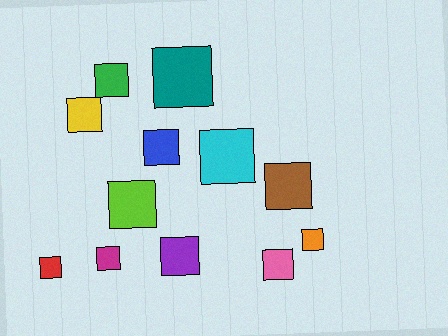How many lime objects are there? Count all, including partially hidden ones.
There is 1 lime object.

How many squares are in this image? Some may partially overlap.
There are 12 squares.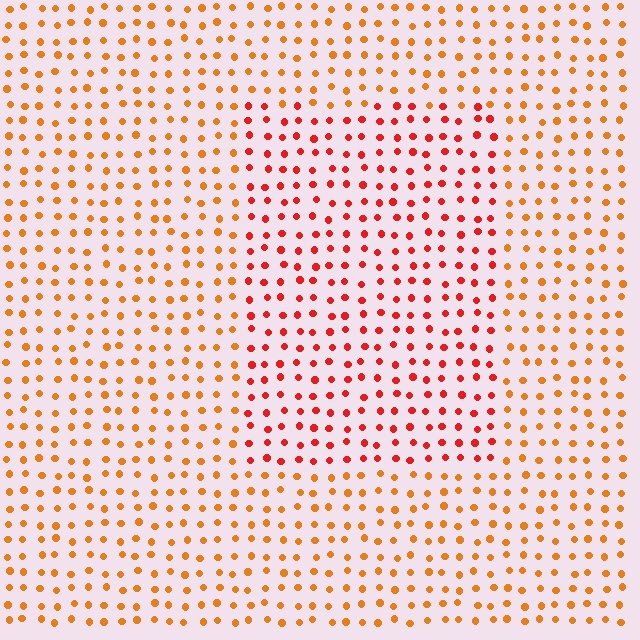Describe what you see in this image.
The image is filled with small orange elements in a uniform arrangement. A rectangle-shaped region is visible where the elements are tinted to a slightly different hue, forming a subtle color boundary.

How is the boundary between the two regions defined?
The boundary is defined purely by a slight shift in hue (about 30 degrees). Spacing, size, and orientation are identical on both sides.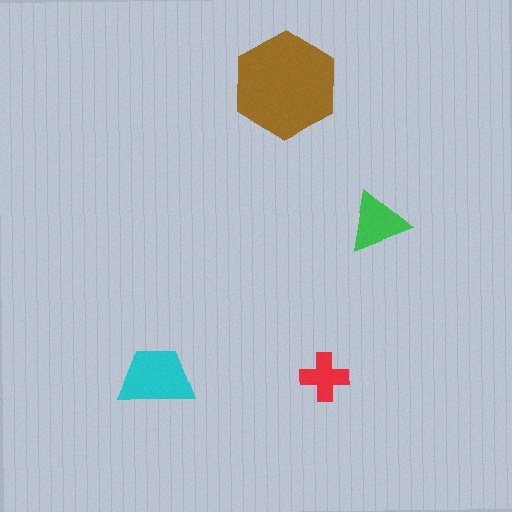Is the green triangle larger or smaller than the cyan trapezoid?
Smaller.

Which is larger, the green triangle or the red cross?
The green triangle.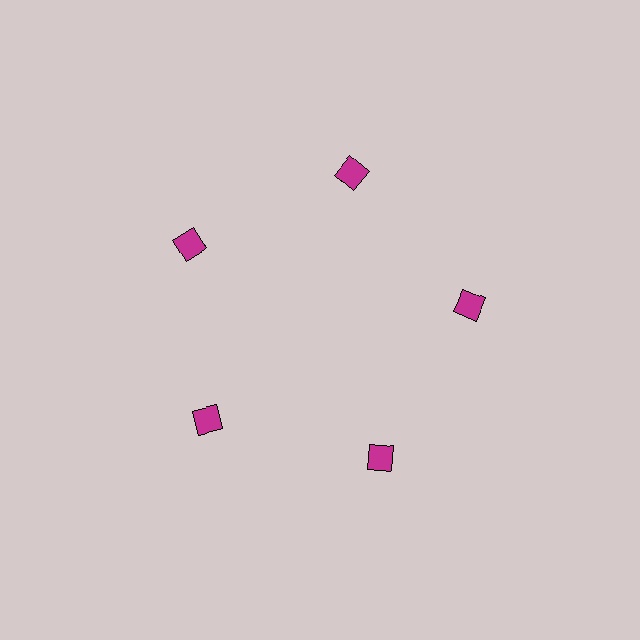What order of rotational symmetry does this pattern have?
This pattern has 5-fold rotational symmetry.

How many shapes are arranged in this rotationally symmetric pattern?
There are 5 shapes, arranged in 5 groups of 1.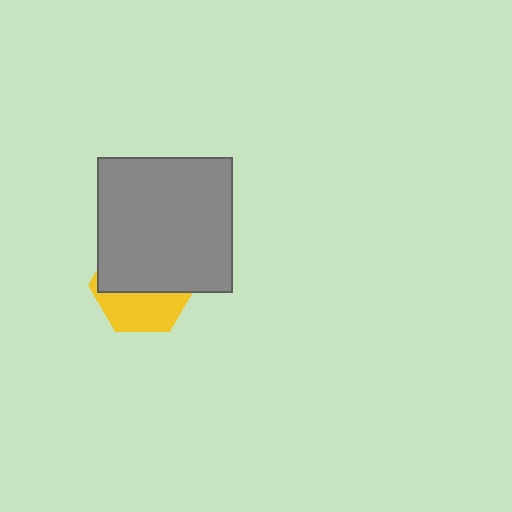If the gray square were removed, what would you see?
You would see the complete yellow hexagon.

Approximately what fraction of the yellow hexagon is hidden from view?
Roughly 60% of the yellow hexagon is hidden behind the gray square.